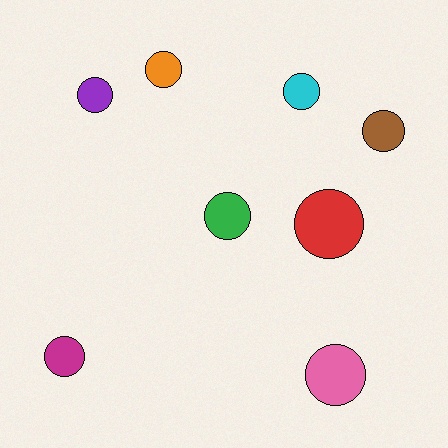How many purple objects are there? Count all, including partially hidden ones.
There is 1 purple object.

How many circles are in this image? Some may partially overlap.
There are 8 circles.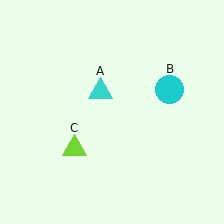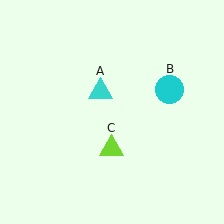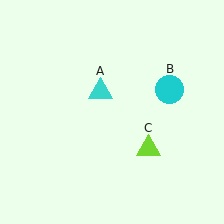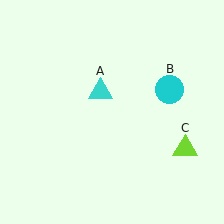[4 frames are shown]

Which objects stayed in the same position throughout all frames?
Cyan triangle (object A) and cyan circle (object B) remained stationary.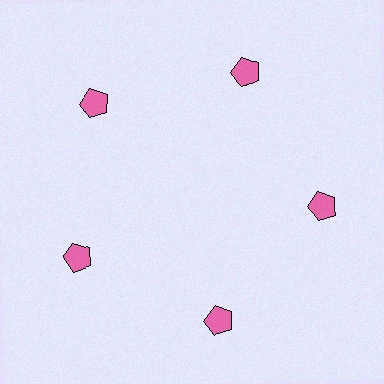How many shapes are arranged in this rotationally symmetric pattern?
There are 5 shapes, arranged in 5 groups of 1.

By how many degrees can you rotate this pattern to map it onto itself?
The pattern maps onto itself every 72 degrees of rotation.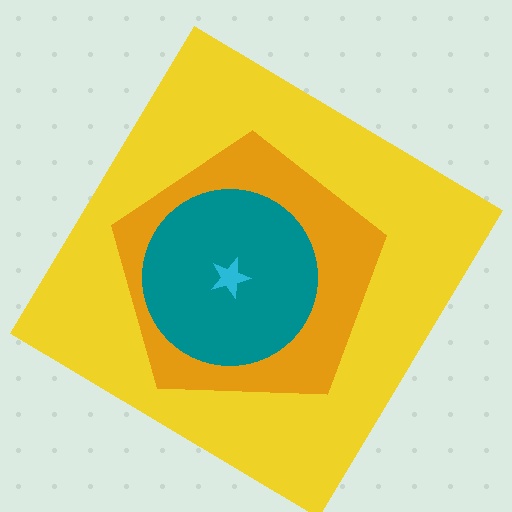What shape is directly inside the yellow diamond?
The orange pentagon.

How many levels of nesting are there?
4.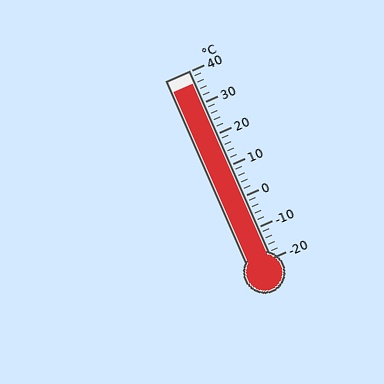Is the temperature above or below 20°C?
The temperature is above 20°C.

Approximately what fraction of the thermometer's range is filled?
The thermometer is filled to approximately 95% of its range.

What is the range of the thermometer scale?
The thermometer scale ranges from -20°C to 40°C.